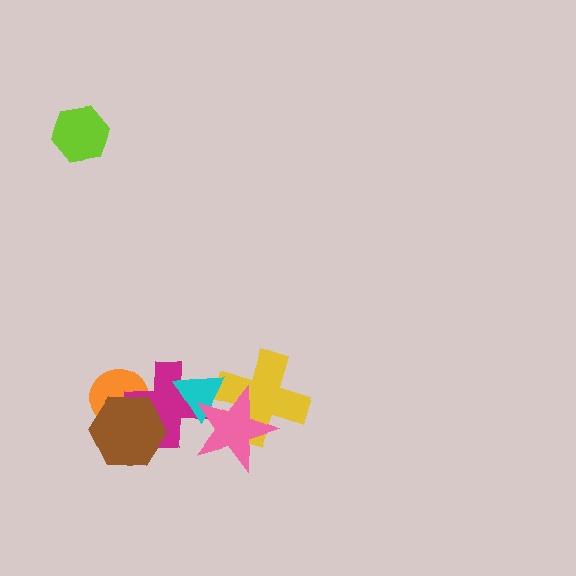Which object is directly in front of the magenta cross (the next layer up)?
The cyan triangle is directly in front of the magenta cross.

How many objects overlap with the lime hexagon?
0 objects overlap with the lime hexagon.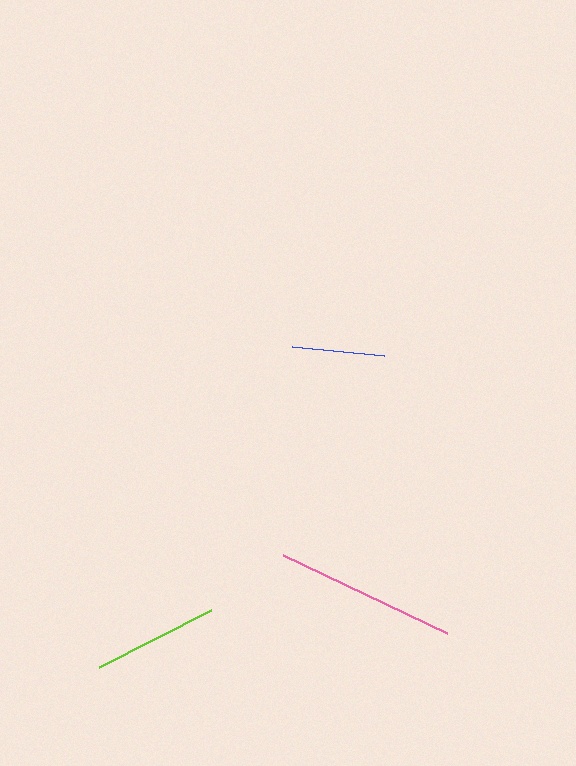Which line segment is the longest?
The pink line is the longest at approximately 182 pixels.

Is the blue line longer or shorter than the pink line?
The pink line is longer than the blue line.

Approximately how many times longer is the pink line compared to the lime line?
The pink line is approximately 1.4 times the length of the lime line.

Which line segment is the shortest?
The blue line is the shortest at approximately 93 pixels.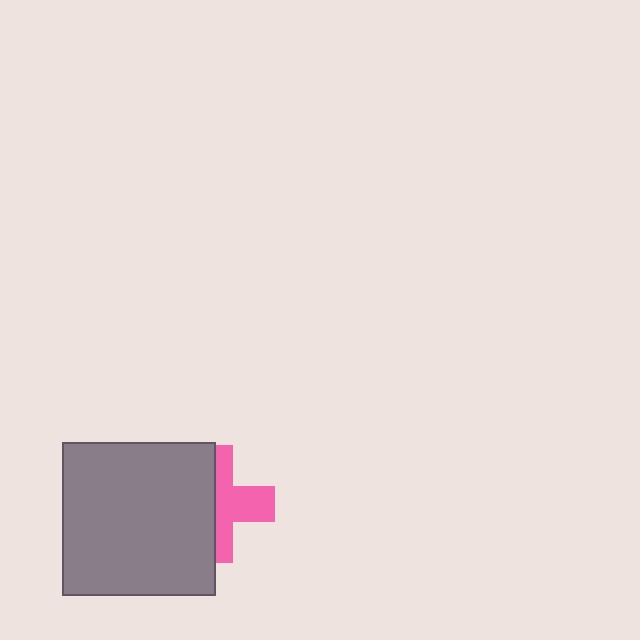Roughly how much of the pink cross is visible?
About half of it is visible (roughly 50%).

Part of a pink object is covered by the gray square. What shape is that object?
It is a cross.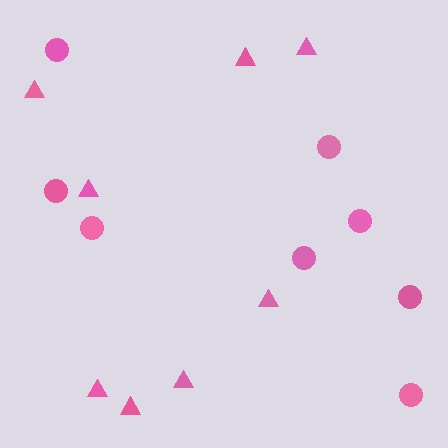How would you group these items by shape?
There are 2 groups: one group of circles (8) and one group of triangles (8).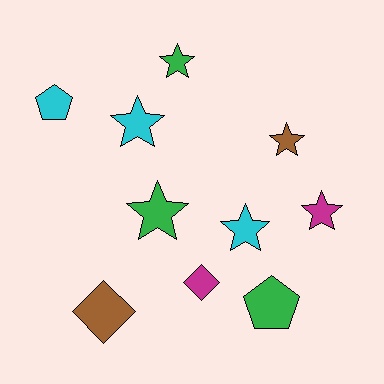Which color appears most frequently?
Green, with 3 objects.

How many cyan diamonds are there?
There are no cyan diamonds.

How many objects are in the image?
There are 10 objects.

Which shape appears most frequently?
Star, with 6 objects.